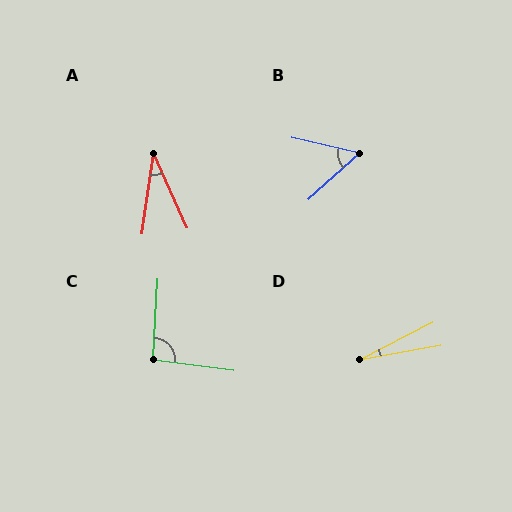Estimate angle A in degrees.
Approximately 32 degrees.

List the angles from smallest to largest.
D (17°), A (32°), B (54°), C (94°).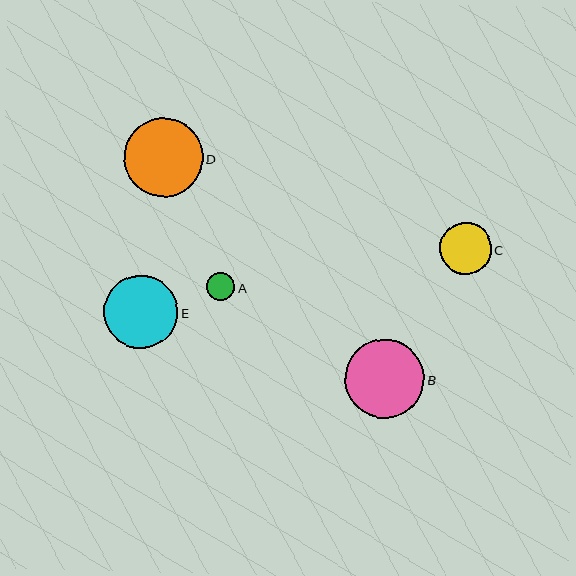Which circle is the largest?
Circle B is the largest with a size of approximately 79 pixels.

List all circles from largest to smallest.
From largest to smallest: B, D, E, C, A.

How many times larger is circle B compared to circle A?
Circle B is approximately 2.8 times the size of circle A.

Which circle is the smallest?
Circle A is the smallest with a size of approximately 29 pixels.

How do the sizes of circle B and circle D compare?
Circle B and circle D are approximately the same size.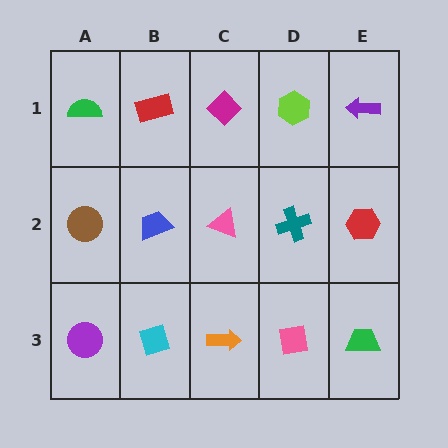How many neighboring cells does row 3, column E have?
2.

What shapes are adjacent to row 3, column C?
A pink triangle (row 2, column C), a cyan diamond (row 3, column B), a pink square (row 3, column D).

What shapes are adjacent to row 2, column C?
A magenta diamond (row 1, column C), an orange arrow (row 3, column C), a blue trapezoid (row 2, column B), a teal cross (row 2, column D).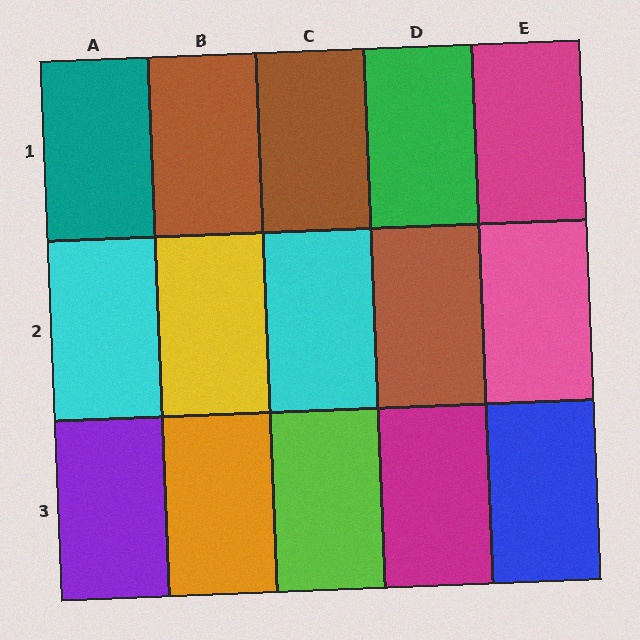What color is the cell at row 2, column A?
Cyan.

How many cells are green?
1 cell is green.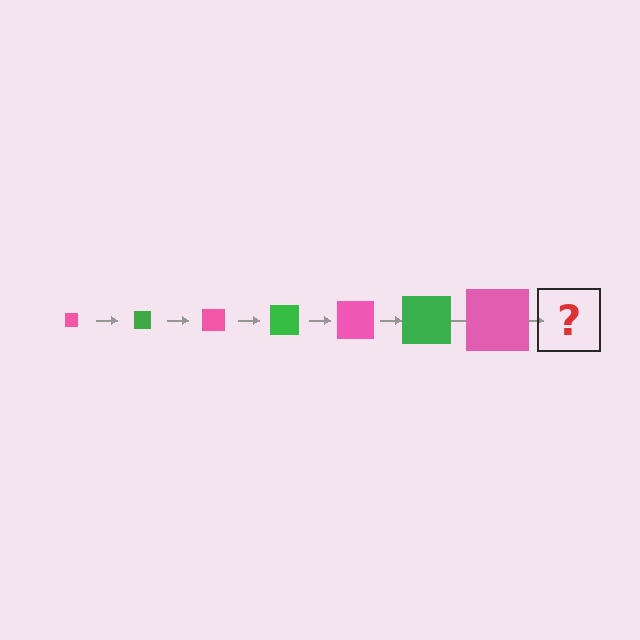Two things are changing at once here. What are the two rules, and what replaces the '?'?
The two rules are that the square grows larger each step and the color cycles through pink and green. The '?' should be a green square, larger than the previous one.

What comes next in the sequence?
The next element should be a green square, larger than the previous one.